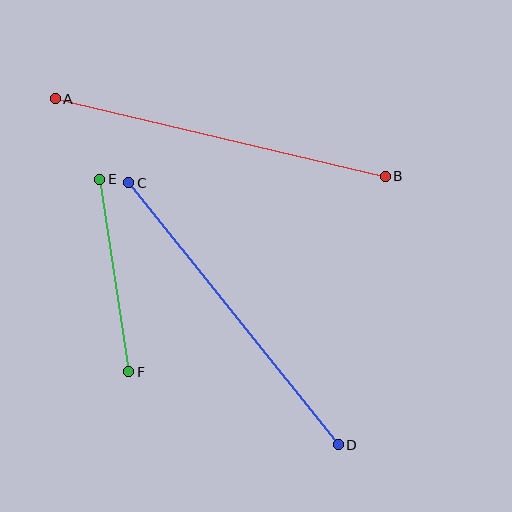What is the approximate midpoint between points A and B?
The midpoint is at approximately (220, 138) pixels.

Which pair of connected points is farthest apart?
Points A and B are farthest apart.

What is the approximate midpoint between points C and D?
The midpoint is at approximately (233, 314) pixels.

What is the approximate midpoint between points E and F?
The midpoint is at approximately (114, 276) pixels.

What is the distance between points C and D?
The distance is approximately 335 pixels.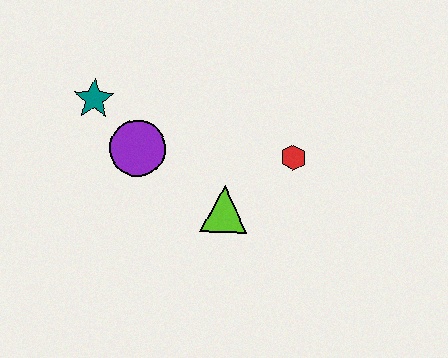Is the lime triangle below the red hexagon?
Yes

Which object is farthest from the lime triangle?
The teal star is farthest from the lime triangle.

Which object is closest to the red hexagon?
The lime triangle is closest to the red hexagon.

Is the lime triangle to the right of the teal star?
Yes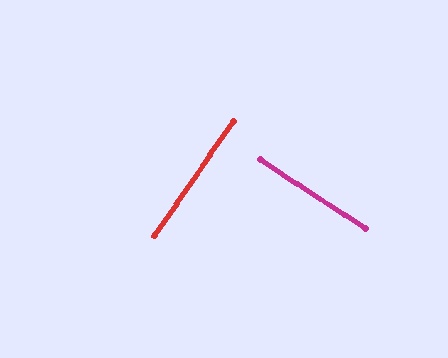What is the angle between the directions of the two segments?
Approximately 88 degrees.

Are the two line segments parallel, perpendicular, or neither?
Perpendicular — they meet at approximately 88°.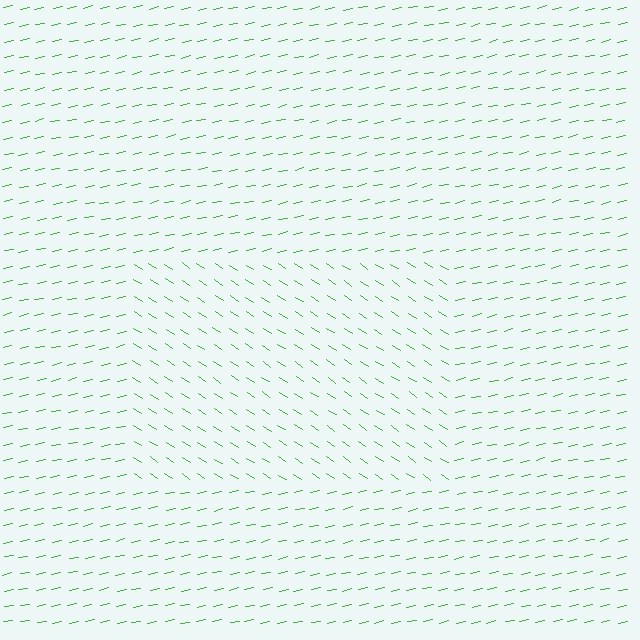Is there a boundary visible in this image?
Yes, there is a texture boundary formed by a change in line orientation.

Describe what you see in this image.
The image is filled with small green line segments. A rectangle region in the image has lines oriented differently from the surrounding lines, creating a visible texture boundary.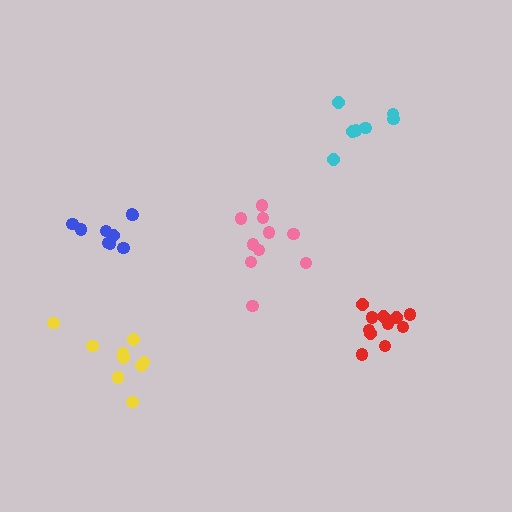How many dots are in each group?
Group 1: 10 dots, Group 2: 11 dots, Group 3: 7 dots, Group 4: 9 dots, Group 5: 9 dots (46 total).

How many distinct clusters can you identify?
There are 5 distinct clusters.